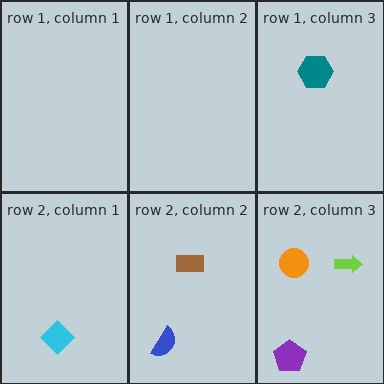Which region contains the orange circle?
The row 2, column 3 region.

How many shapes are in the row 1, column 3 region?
1.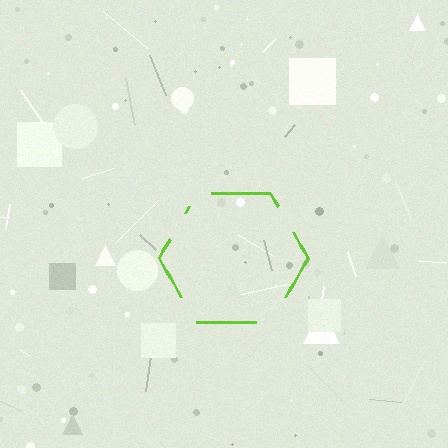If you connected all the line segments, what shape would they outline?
They would outline a hexagon.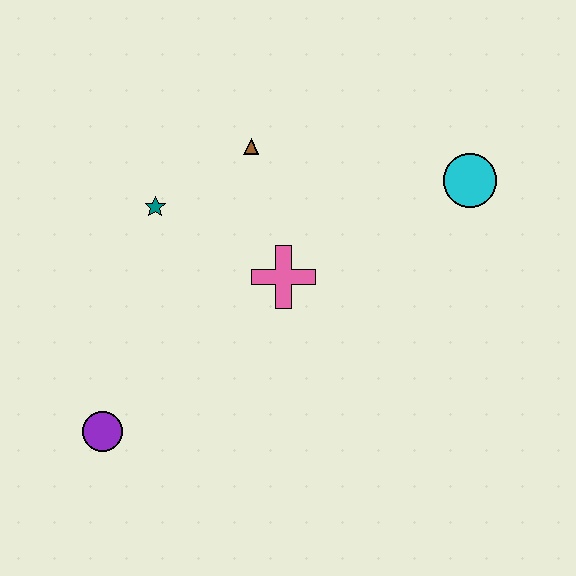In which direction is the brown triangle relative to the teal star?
The brown triangle is to the right of the teal star.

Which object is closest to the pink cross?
The brown triangle is closest to the pink cross.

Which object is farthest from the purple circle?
The cyan circle is farthest from the purple circle.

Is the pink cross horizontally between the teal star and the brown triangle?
No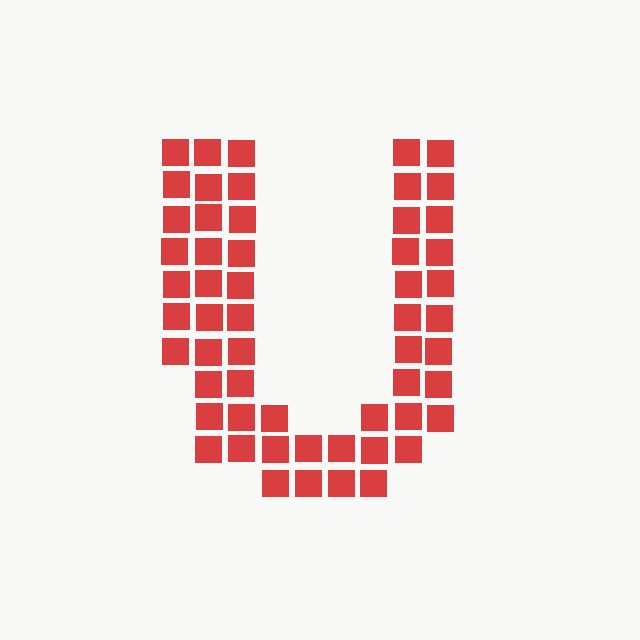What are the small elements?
The small elements are squares.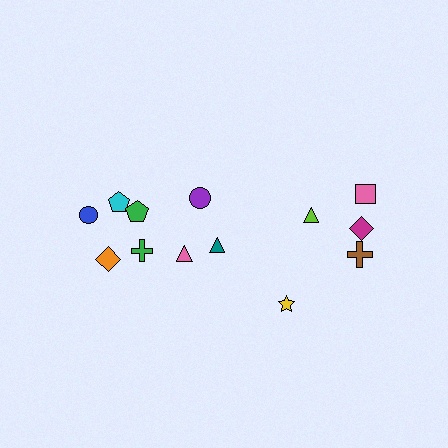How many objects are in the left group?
There are 8 objects.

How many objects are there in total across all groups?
There are 13 objects.